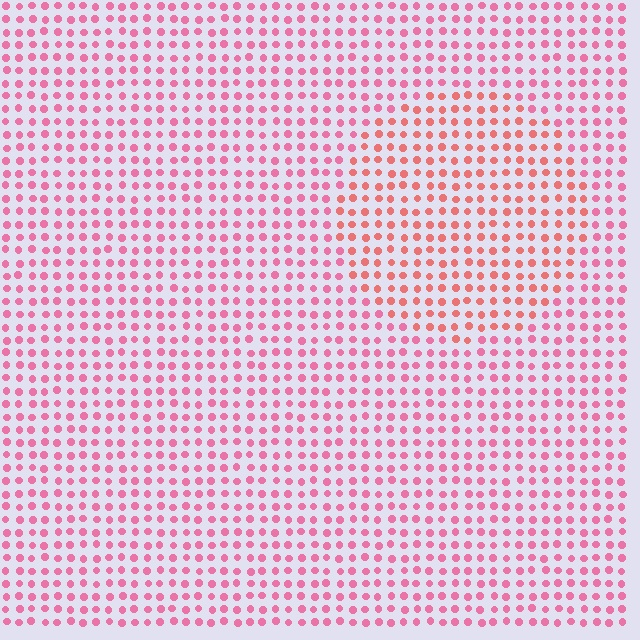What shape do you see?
I see a circle.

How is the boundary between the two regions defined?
The boundary is defined purely by a slight shift in hue (about 25 degrees). Spacing, size, and orientation are identical on both sides.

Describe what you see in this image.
The image is filled with small pink elements in a uniform arrangement. A circle-shaped region is visible where the elements are tinted to a slightly different hue, forming a subtle color boundary.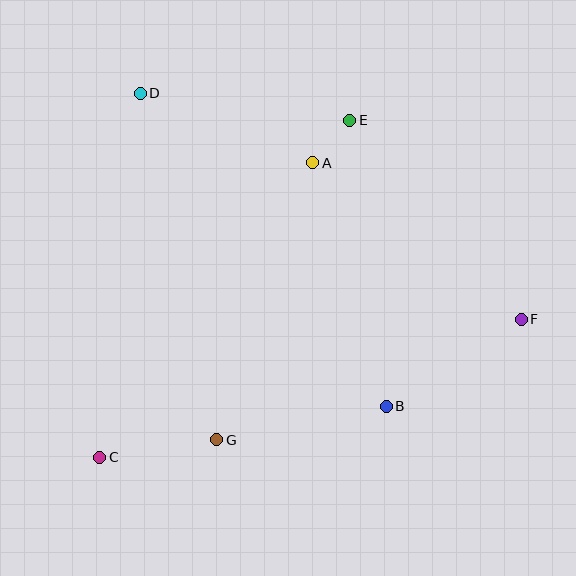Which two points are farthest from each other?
Points C and F are farthest from each other.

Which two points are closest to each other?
Points A and E are closest to each other.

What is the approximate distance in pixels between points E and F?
The distance between E and F is approximately 262 pixels.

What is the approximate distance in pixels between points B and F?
The distance between B and F is approximately 161 pixels.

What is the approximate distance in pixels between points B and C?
The distance between B and C is approximately 291 pixels.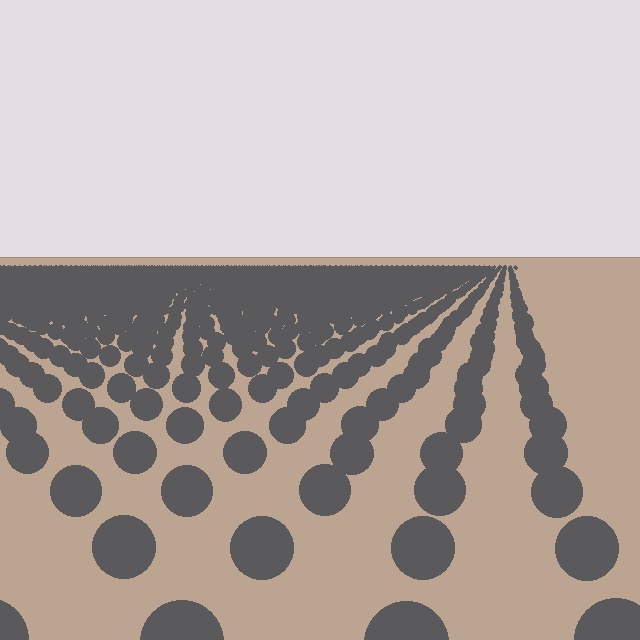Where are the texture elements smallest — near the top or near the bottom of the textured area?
Near the top.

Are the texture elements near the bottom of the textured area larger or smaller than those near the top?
Larger. Near the bottom, elements are closer to the viewer and appear at a bigger on-screen size.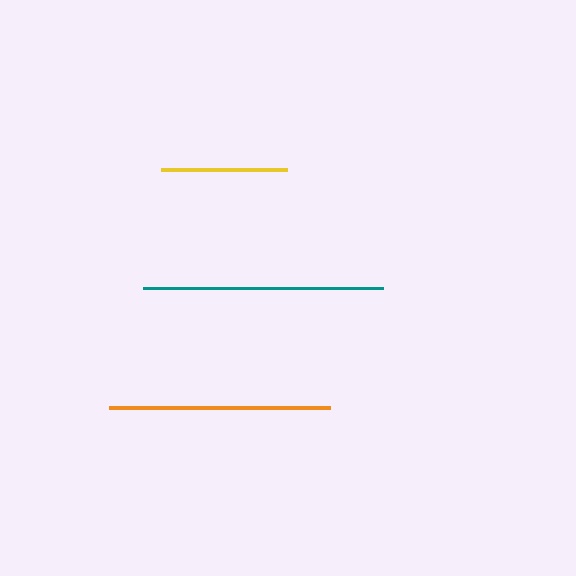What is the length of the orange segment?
The orange segment is approximately 220 pixels long.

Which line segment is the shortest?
The yellow line is the shortest at approximately 126 pixels.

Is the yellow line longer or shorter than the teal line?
The teal line is longer than the yellow line.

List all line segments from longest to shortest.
From longest to shortest: teal, orange, yellow.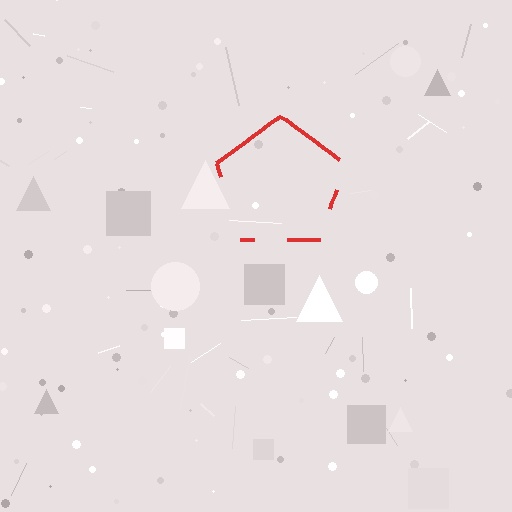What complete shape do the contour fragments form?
The contour fragments form a pentagon.